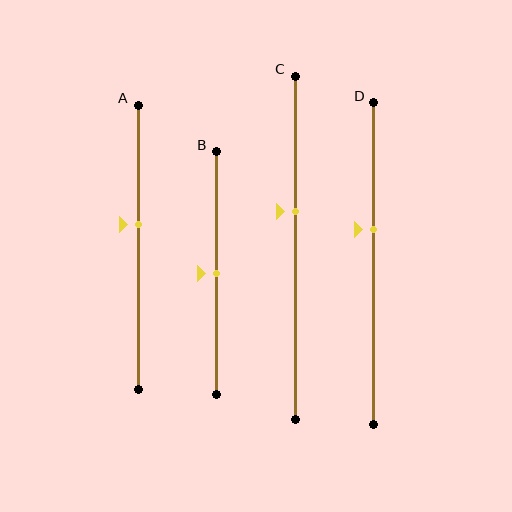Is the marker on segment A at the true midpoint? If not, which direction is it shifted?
No, the marker on segment A is shifted upward by about 8% of the segment length.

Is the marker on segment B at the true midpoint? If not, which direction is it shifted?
Yes, the marker on segment B is at the true midpoint.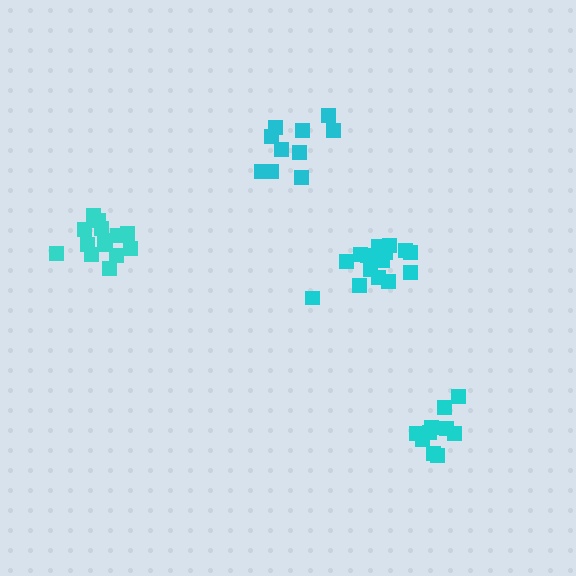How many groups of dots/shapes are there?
There are 4 groups.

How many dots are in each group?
Group 1: 10 dots, Group 2: 16 dots, Group 3: 14 dots, Group 4: 10 dots (50 total).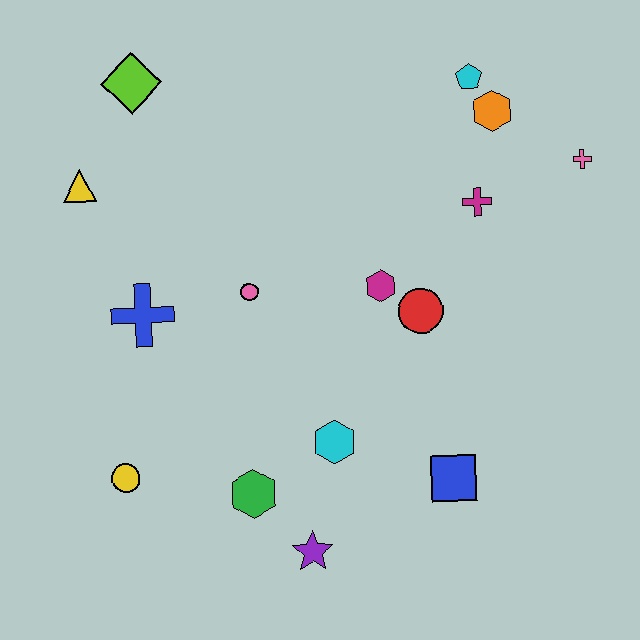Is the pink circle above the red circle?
Yes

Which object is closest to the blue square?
The cyan hexagon is closest to the blue square.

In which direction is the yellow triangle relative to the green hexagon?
The yellow triangle is above the green hexagon.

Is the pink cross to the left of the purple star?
No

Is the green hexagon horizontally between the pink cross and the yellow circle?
Yes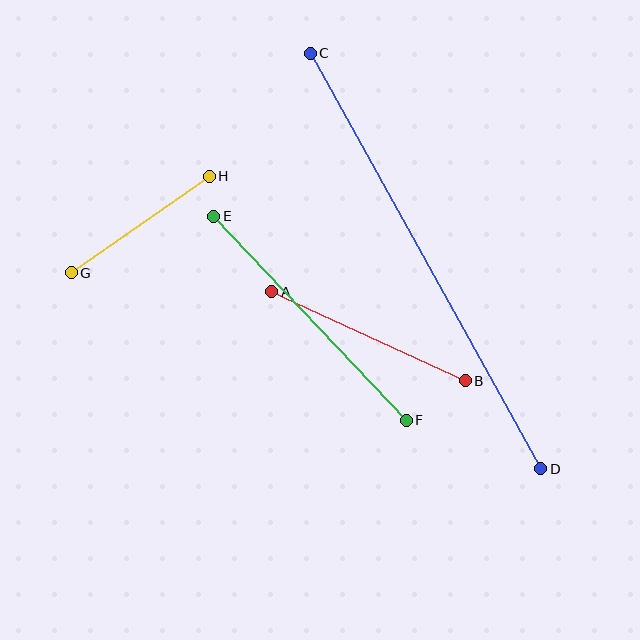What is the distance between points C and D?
The distance is approximately 475 pixels.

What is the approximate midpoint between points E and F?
The midpoint is at approximately (310, 318) pixels.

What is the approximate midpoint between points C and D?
The midpoint is at approximately (426, 261) pixels.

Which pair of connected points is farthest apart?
Points C and D are farthest apart.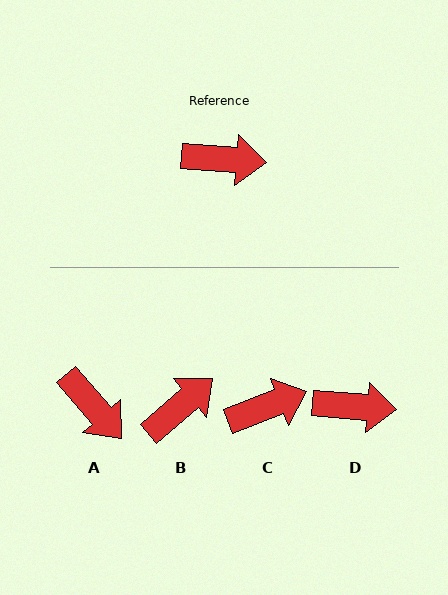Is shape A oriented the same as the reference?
No, it is off by about 44 degrees.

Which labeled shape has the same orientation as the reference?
D.